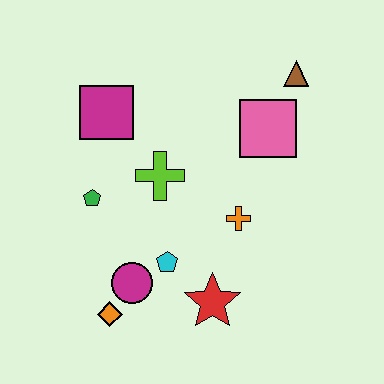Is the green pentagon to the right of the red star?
No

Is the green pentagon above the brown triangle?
No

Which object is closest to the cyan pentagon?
The magenta circle is closest to the cyan pentagon.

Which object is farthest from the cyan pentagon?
The brown triangle is farthest from the cyan pentagon.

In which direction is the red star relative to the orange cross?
The red star is below the orange cross.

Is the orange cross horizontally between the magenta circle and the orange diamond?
No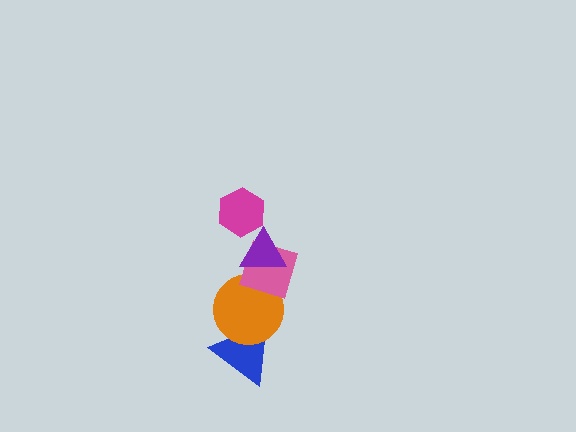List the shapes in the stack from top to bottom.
From top to bottom: the magenta hexagon, the purple triangle, the pink diamond, the orange circle, the blue triangle.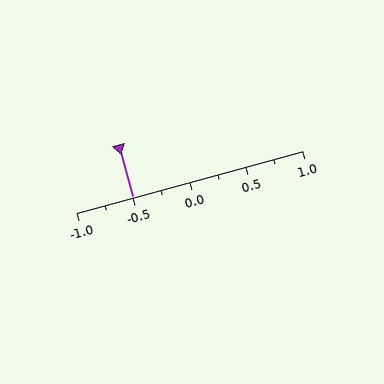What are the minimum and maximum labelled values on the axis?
The axis runs from -1.0 to 1.0.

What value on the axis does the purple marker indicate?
The marker indicates approximately -0.5.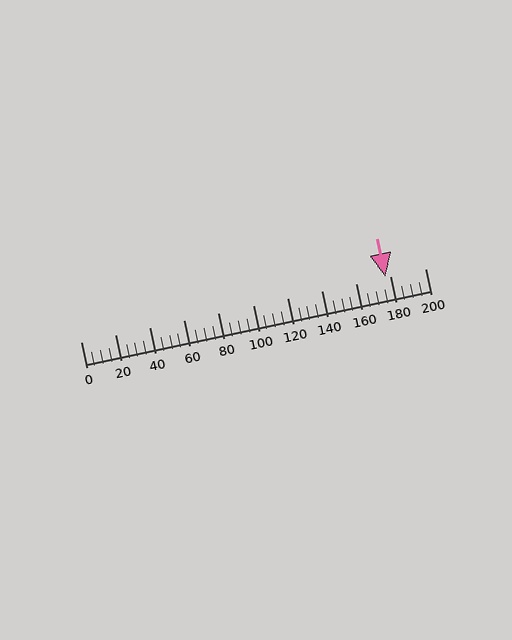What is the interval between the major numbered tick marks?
The major tick marks are spaced 20 units apart.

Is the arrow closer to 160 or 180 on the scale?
The arrow is closer to 180.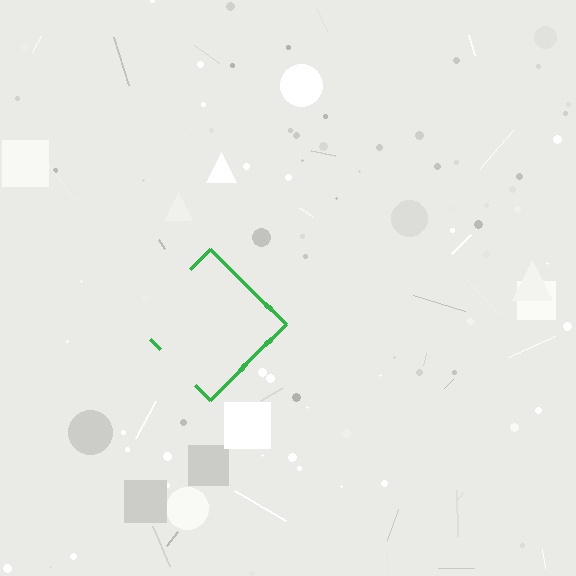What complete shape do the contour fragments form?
The contour fragments form a diamond.